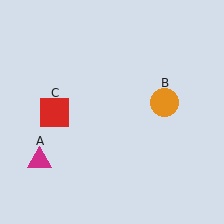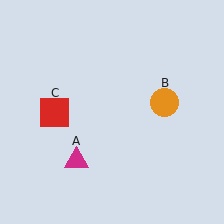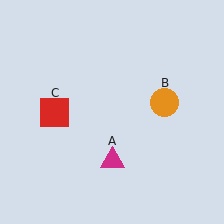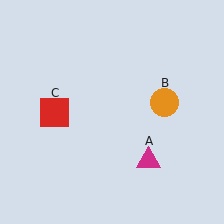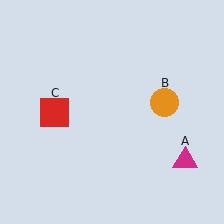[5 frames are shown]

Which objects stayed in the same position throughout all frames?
Orange circle (object B) and red square (object C) remained stationary.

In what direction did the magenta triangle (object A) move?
The magenta triangle (object A) moved right.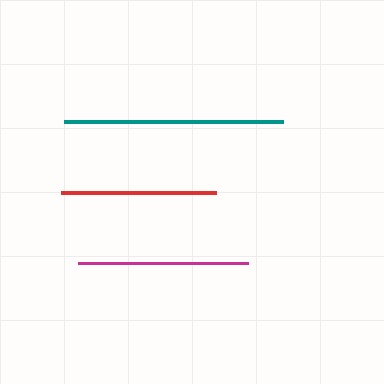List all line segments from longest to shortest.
From longest to shortest: teal, magenta, red.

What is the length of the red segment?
The red segment is approximately 155 pixels long.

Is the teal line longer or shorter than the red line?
The teal line is longer than the red line.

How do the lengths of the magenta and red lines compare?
The magenta and red lines are approximately the same length.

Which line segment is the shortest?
The red line is the shortest at approximately 155 pixels.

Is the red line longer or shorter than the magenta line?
The magenta line is longer than the red line.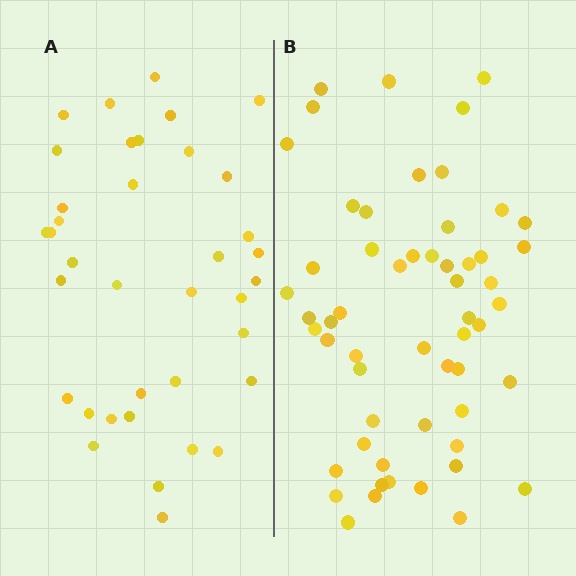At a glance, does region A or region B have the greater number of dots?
Region B (the right region) has more dots.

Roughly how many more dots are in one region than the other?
Region B has approximately 20 more dots than region A.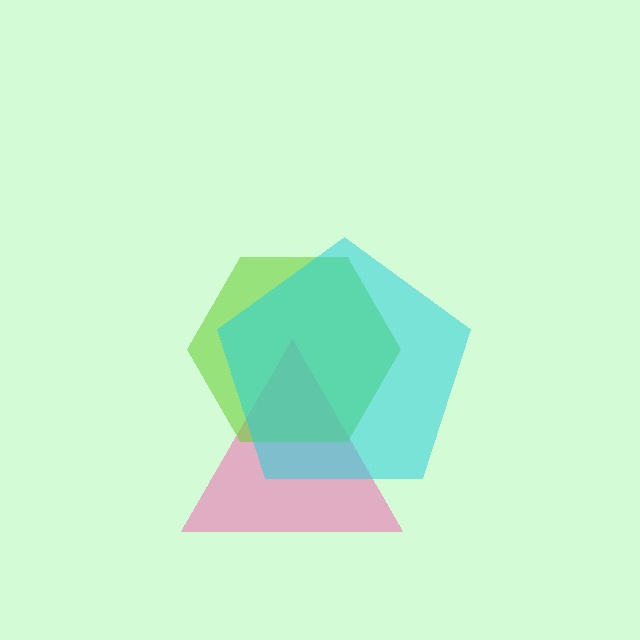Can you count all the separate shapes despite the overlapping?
Yes, there are 3 separate shapes.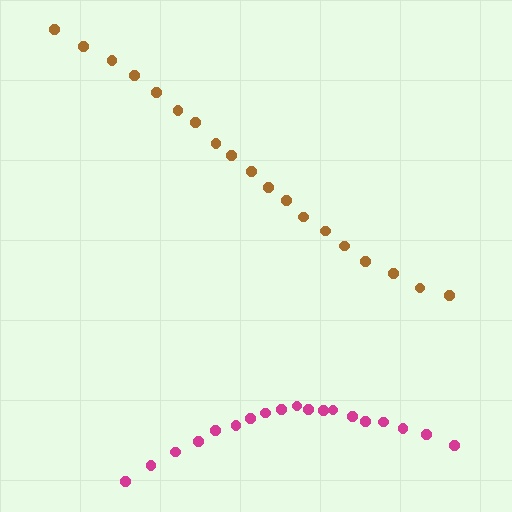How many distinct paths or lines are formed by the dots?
There are 2 distinct paths.